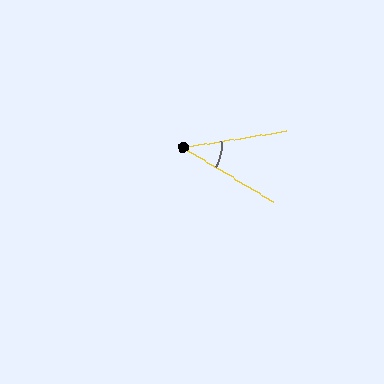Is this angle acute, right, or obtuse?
It is acute.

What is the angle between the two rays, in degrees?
Approximately 40 degrees.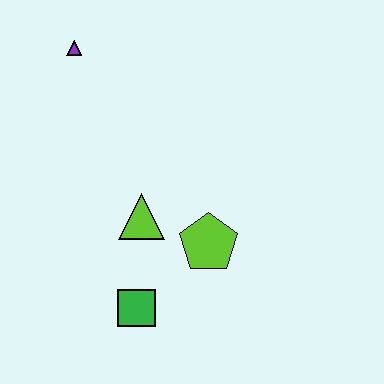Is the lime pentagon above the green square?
Yes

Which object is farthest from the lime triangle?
The purple triangle is farthest from the lime triangle.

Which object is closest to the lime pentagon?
The lime triangle is closest to the lime pentagon.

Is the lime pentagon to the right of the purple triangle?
Yes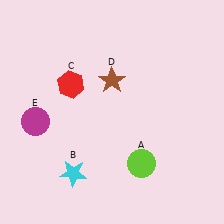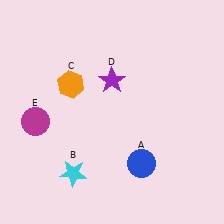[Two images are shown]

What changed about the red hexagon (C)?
In Image 1, C is red. In Image 2, it changed to orange.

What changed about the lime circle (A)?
In Image 1, A is lime. In Image 2, it changed to blue.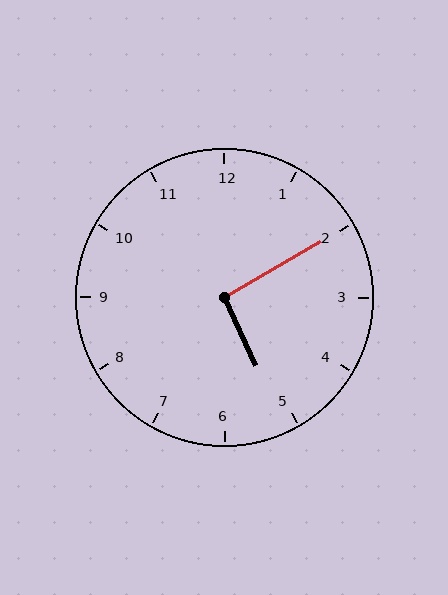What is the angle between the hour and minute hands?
Approximately 95 degrees.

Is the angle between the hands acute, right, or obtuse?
It is right.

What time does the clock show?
5:10.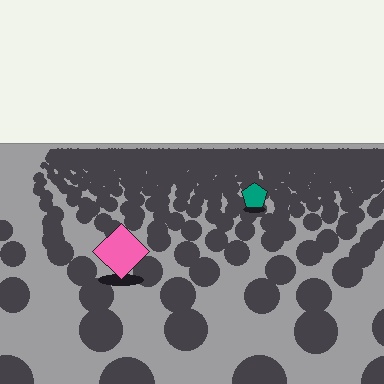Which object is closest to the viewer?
The pink diamond is closest. The texture marks near it are larger and more spread out.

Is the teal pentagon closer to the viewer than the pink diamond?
No. The pink diamond is closer — you can tell from the texture gradient: the ground texture is coarser near it.